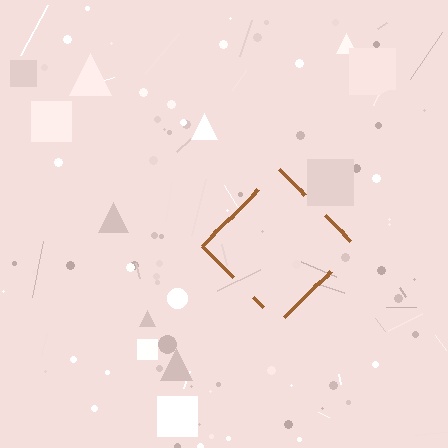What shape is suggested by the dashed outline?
The dashed outline suggests a diamond.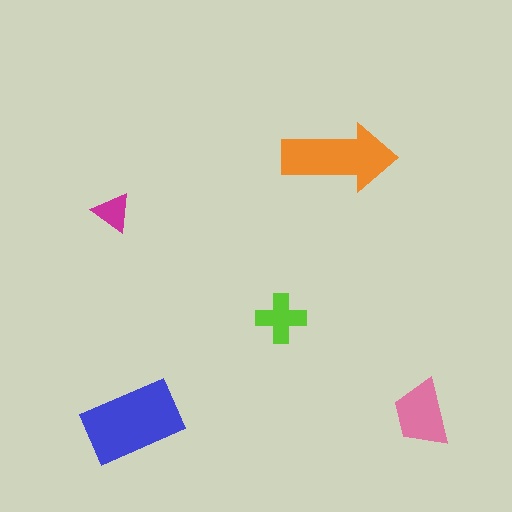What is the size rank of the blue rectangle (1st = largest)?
1st.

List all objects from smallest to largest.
The magenta triangle, the lime cross, the pink trapezoid, the orange arrow, the blue rectangle.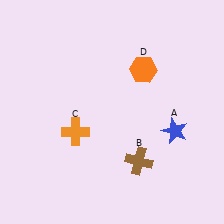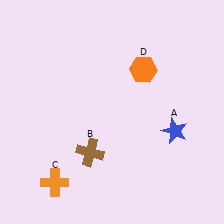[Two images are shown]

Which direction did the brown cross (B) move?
The brown cross (B) moved left.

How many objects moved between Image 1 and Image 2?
2 objects moved between the two images.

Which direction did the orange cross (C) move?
The orange cross (C) moved down.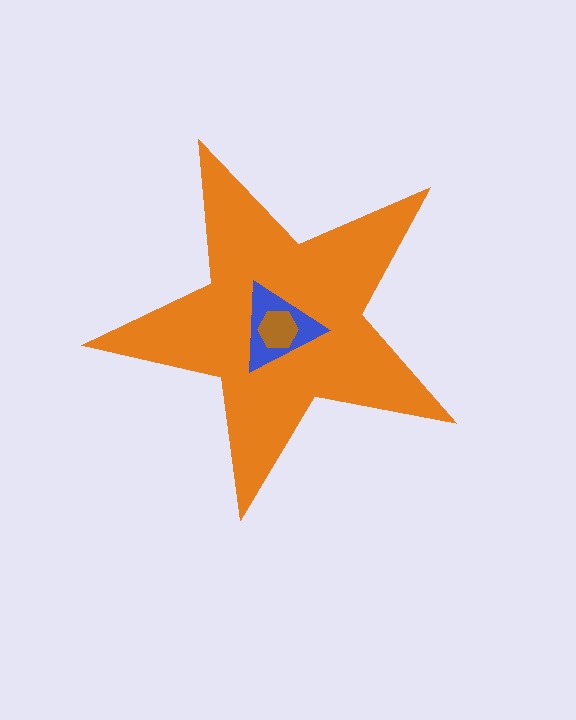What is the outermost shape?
The orange star.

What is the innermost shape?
The brown hexagon.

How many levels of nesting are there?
3.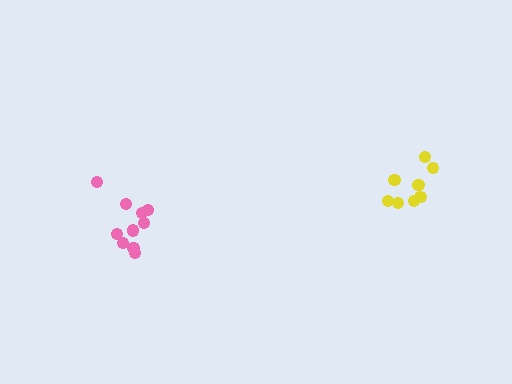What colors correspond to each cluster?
The clusters are colored: pink, yellow.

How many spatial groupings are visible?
There are 2 spatial groupings.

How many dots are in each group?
Group 1: 10 dots, Group 2: 8 dots (18 total).